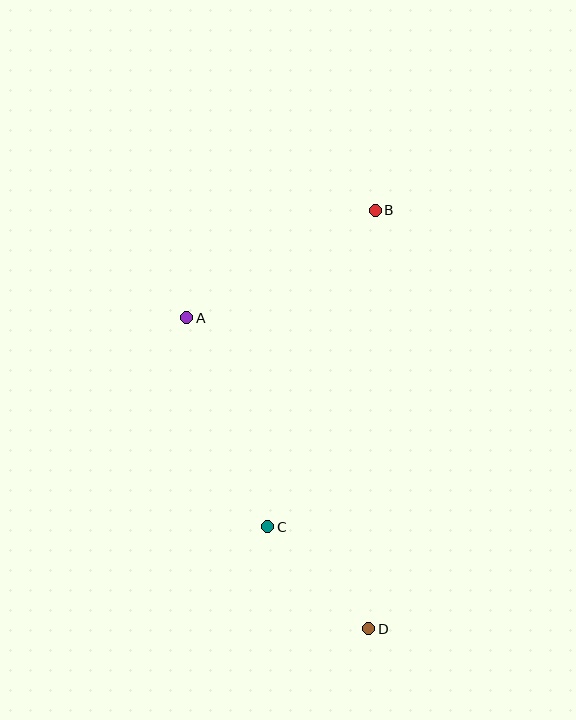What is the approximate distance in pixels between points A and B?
The distance between A and B is approximately 217 pixels.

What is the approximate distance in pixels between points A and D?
The distance between A and D is approximately 361 pixels.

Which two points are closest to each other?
Points C and D are closest to each other.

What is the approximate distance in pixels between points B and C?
The distance between B and C is approximately 334 pixels.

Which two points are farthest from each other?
Points B and D are farthest from each other.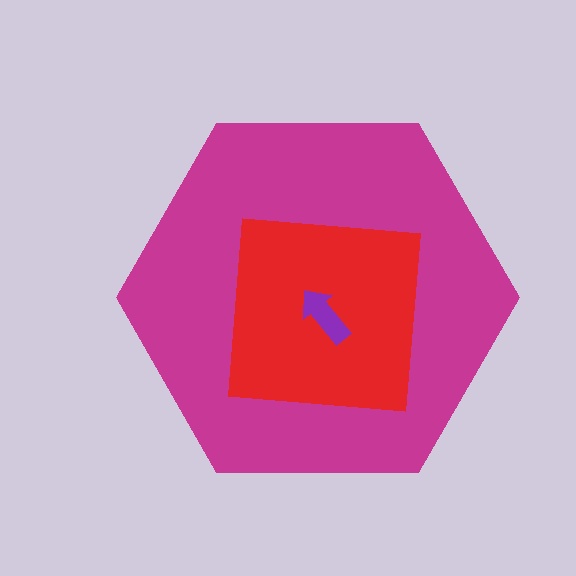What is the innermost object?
The purple arrow.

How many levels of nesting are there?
3.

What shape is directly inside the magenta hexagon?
The red square.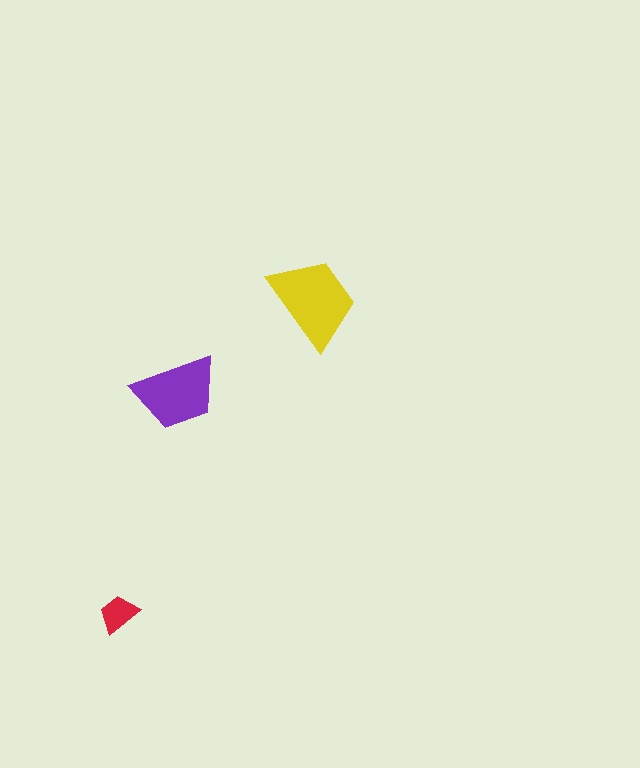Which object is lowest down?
The red trapezoid is bottommost.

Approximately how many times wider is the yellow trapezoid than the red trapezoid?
About 2.5 times wider.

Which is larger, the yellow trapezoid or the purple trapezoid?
The yellow one.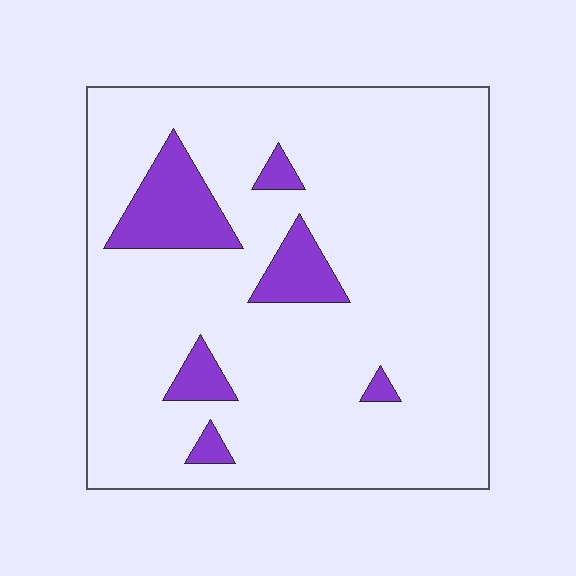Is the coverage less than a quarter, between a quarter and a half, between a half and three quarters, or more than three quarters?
Less than a quarter.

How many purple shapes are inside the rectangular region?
6.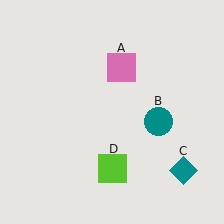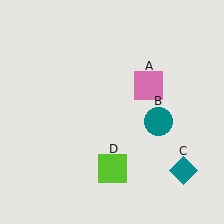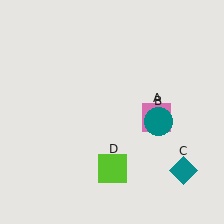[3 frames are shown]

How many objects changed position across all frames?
1 object changed position: pink square (object A).